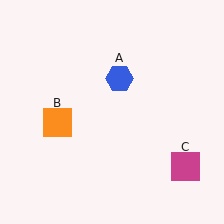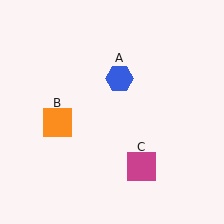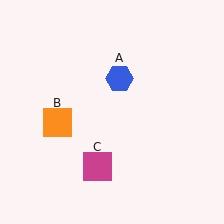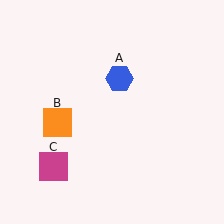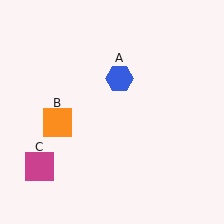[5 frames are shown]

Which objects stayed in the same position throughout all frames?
Blue hexagon (object A) and orange square (object B) remained stationary.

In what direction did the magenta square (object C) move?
The magenta square (object C) moved left.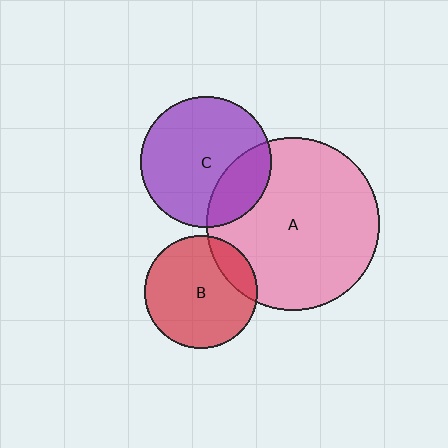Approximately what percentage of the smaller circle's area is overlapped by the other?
Approximately 15%.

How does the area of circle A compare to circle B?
Approximately 2.3 times.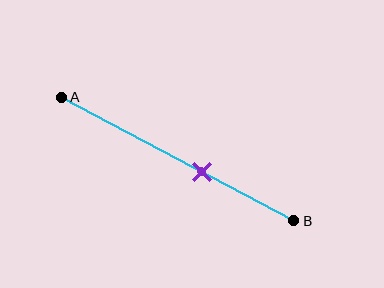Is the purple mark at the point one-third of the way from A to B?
No, the mark is at about 60% from A, not at the 33% one-third point.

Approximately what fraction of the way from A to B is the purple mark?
The purple mark is approximately 60% of the way from A to B.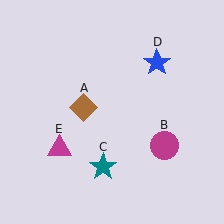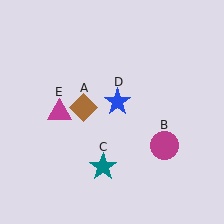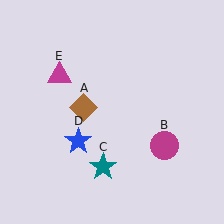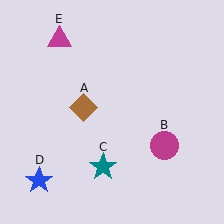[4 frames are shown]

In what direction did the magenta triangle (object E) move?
The magenta triangle (object E) moved up.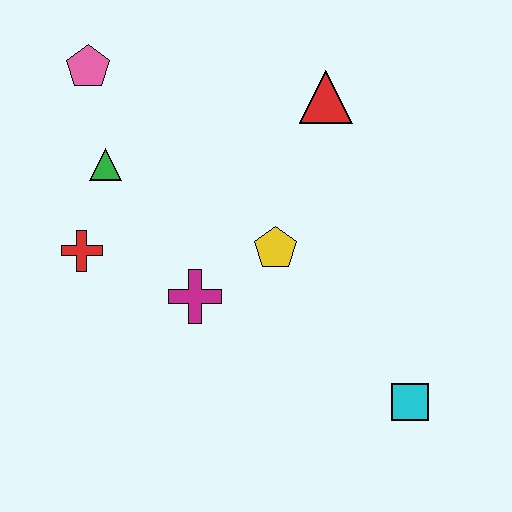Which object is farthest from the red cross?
The cyan square is farthest from the red cross.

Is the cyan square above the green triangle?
No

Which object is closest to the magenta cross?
The yellow pentagon is closest to the magenta cross.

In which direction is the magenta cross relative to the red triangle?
The magenta cross is below the red triangle.